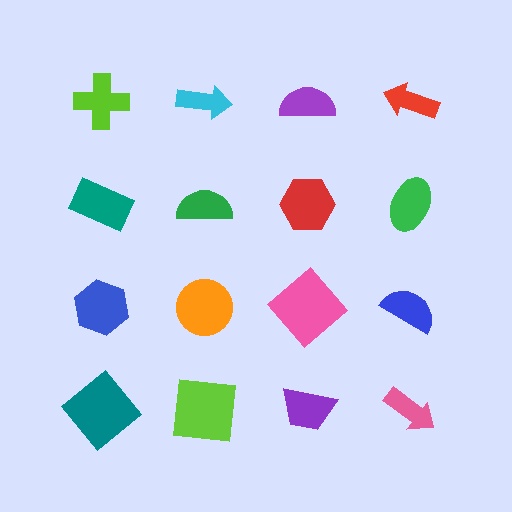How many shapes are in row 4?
4 shapes.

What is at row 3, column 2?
An orange circle.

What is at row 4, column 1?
A teal diamond.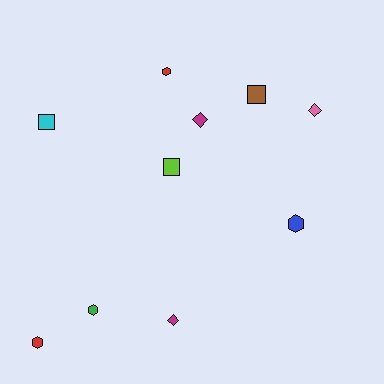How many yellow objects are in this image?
There are no yellow objects.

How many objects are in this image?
There are 10 objects.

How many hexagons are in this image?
There are 4 hexagons.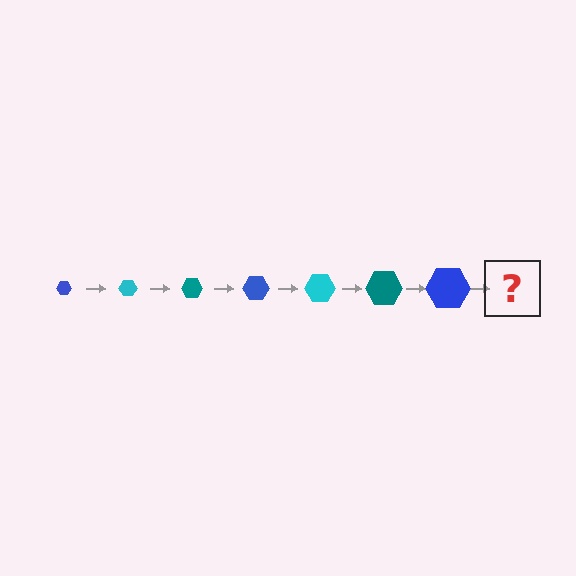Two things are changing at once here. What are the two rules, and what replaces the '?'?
The two rules are that the hexagon grows larger each step and the color cycles through blue, cyan, and teal. The '?' should be a cyan hexagon, larger than the previous one.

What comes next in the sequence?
The next element should be a cyan hexagon, larger than the previous one.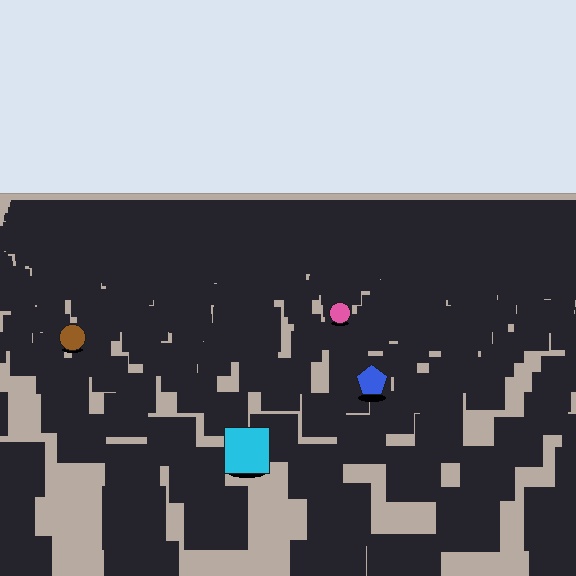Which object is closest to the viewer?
The cyan square is closest. The texture marks near it are larger and more spread out.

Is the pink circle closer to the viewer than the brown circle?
No. The brown circle is closer — you can tell from the texture gradient: the ground texture is coarser near it.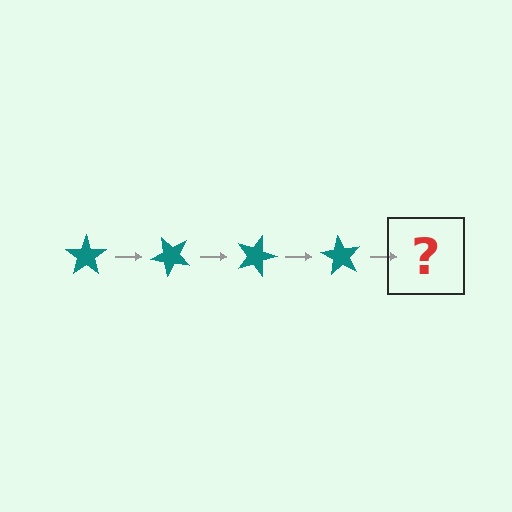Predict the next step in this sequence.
The next step is a teal star rotated 180 degrees.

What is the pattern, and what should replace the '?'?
The pattern is that the star rotates 45 degrees each step. The '?' should be a teal star rotated 180 degrees.